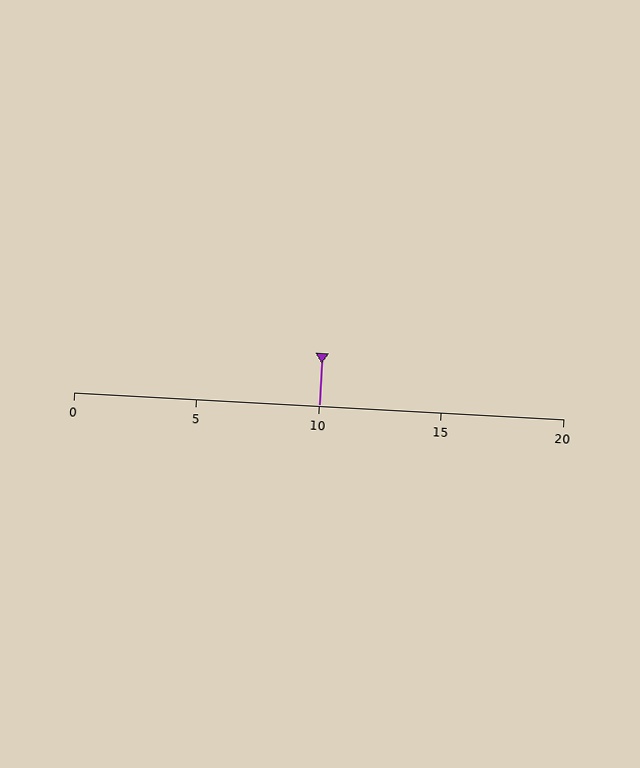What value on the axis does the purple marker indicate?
The marker indicates approximately 10.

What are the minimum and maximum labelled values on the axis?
The axis runs from 0 to 20.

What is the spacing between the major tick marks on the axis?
The major ticks are spaced 5 apart.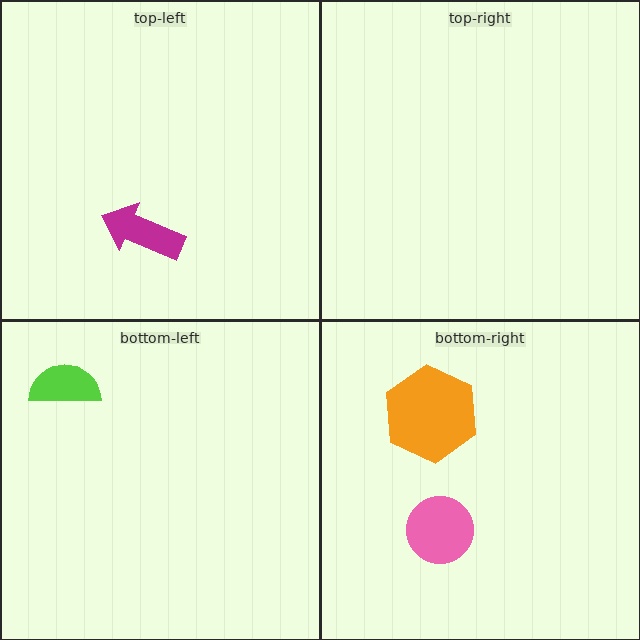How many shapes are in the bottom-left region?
1.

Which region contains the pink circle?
The bottom-right region.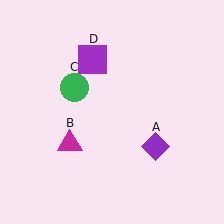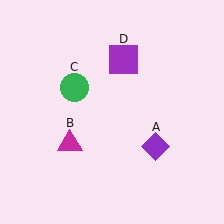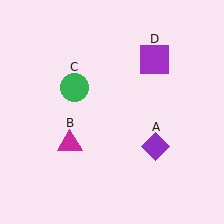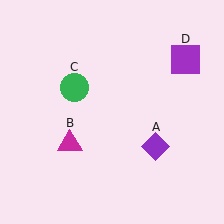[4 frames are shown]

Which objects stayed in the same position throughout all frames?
Purple diamond (object A) and magenta triangle (object B) and green circle (object C) remained stationary.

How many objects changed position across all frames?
1 object changed position: purple square (object D).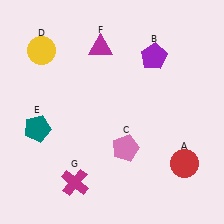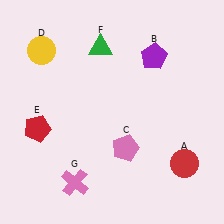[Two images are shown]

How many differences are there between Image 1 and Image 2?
There are 3 differences between the two images.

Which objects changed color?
E changed from teal to red. F changed from magenta to green. G changed from magenta to pink.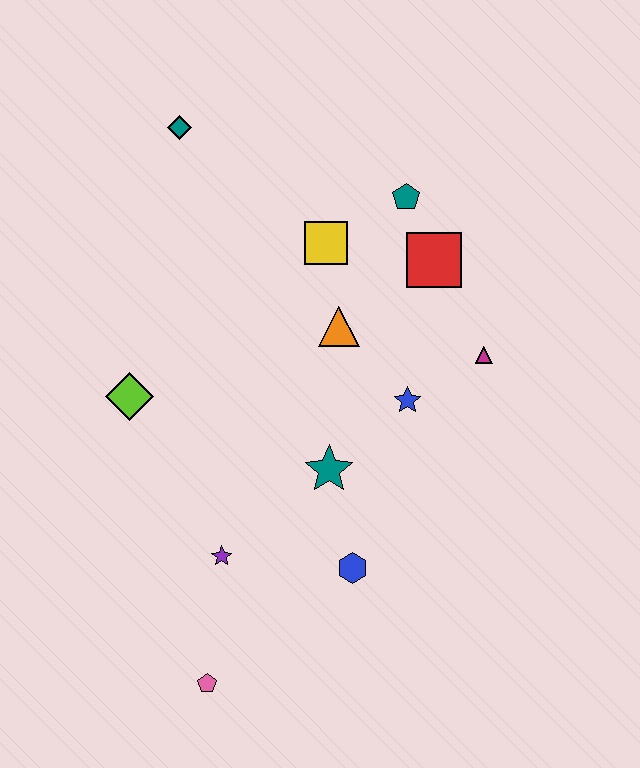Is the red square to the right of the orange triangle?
Yes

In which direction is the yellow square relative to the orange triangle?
The yellow square is above the orange triangle.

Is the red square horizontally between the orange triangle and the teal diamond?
No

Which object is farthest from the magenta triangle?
The pink pentagon is farthest from the magenta triangle.